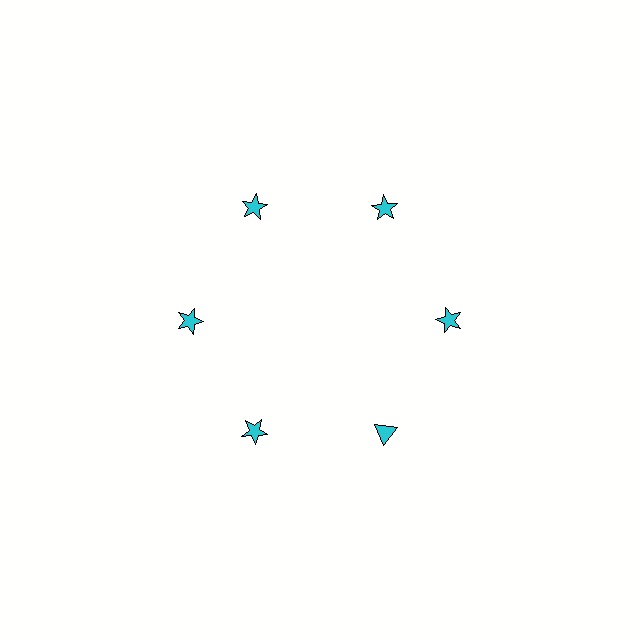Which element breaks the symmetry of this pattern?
The cyan triangle at roughly the 5 o'clock position breaks the symmetry. All other shapes are cyan stars.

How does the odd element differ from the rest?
It has a different shape: triangle instead of star.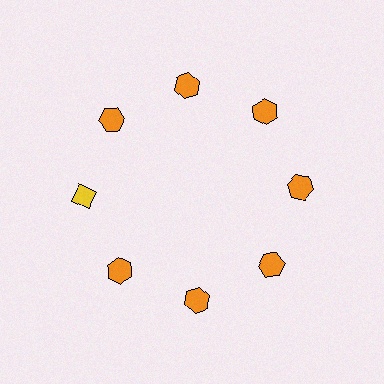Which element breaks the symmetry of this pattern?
The yellow diamond at roughly the 9 o'clock position breaks the symmetry. All other shapes are orange hexagons.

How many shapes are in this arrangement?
There are 8 shapes arranged in a ring pattern.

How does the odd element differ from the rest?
It differs in both color (yellow instead of orange) and shape (diamond instead of hexagon).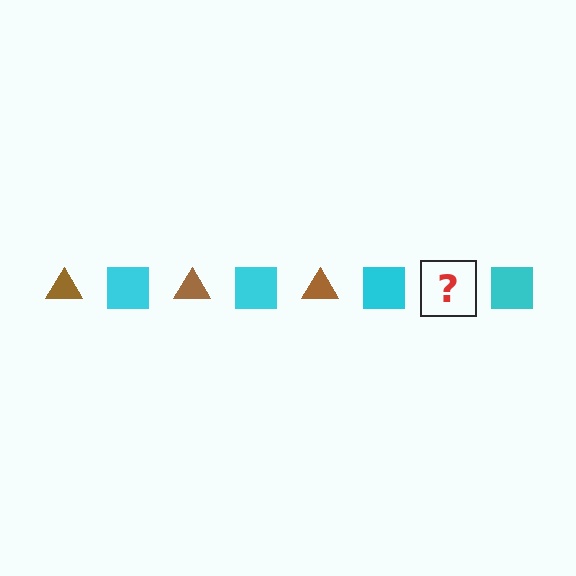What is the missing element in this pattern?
The missing element is a brown triangle.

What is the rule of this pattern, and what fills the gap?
The rule is that the pattern alternates between brown triangle and cyan square. The gap should be filled with a brown triangle.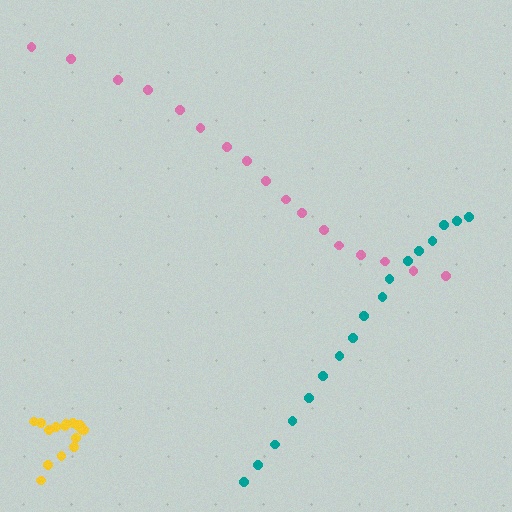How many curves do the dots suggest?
There are 3 distinct paths.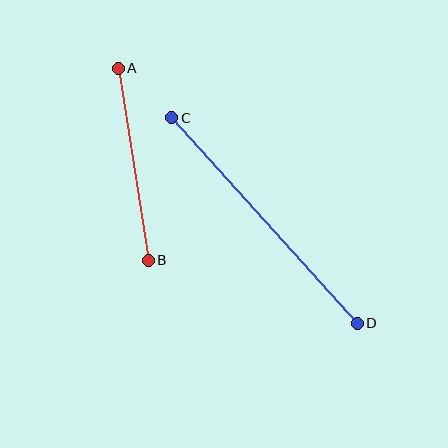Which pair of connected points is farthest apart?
Points C and D are farthest apart.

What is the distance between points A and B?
The distance is approximately 194 pixels.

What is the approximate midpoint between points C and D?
The midpoint is at approximately (264, 220) pixels.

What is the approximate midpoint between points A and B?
The midpoint is at approximately (133, 164) pixels.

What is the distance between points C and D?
The distance is approximately 277 pixels.